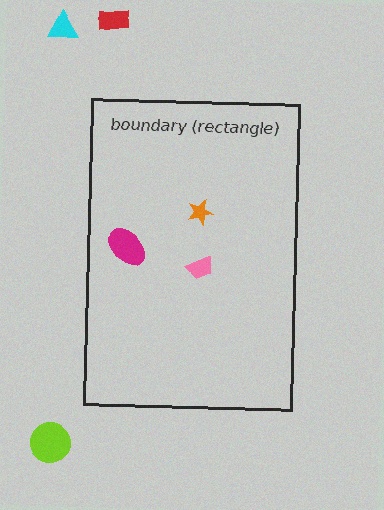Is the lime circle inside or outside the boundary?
Outside.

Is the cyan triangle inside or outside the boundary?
Outside.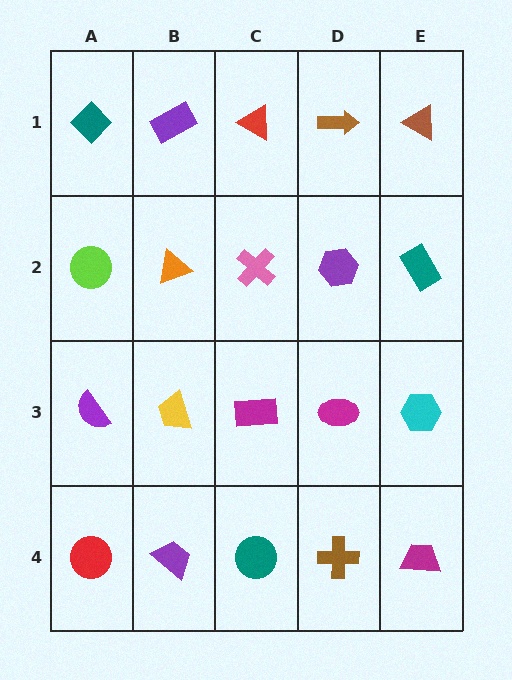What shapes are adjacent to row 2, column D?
A brown arrow (row 1, column D), a magenta ellipse (row 3, column D), a pink cross (row 2, column C), a teal rectangle (row 2, column E).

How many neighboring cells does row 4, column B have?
3.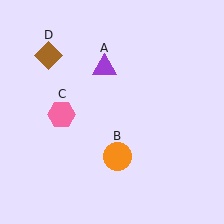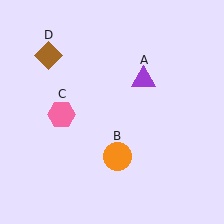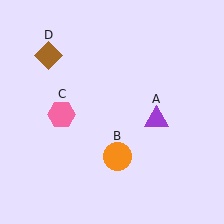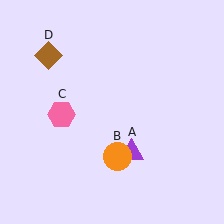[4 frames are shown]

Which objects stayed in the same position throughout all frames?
Orange circle (object B) and pink hexagon (object C) and brown diamond (object D) remained stationary.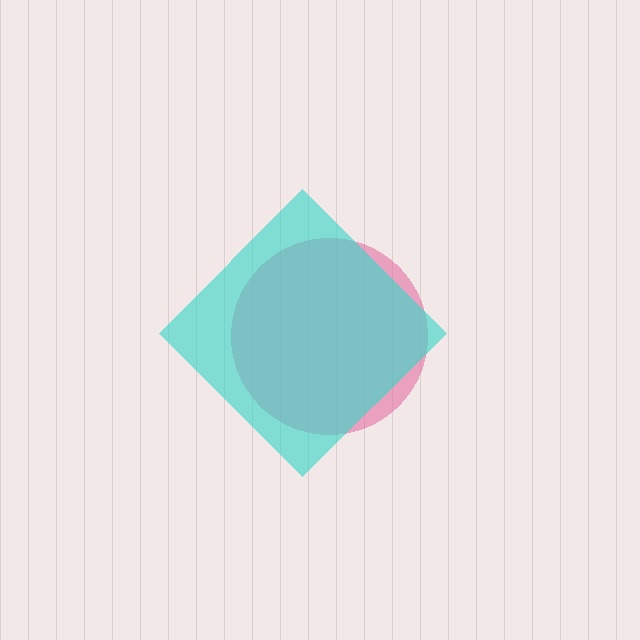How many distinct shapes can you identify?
There are 2 distinct shapes: a pink circle, a cyan diamond.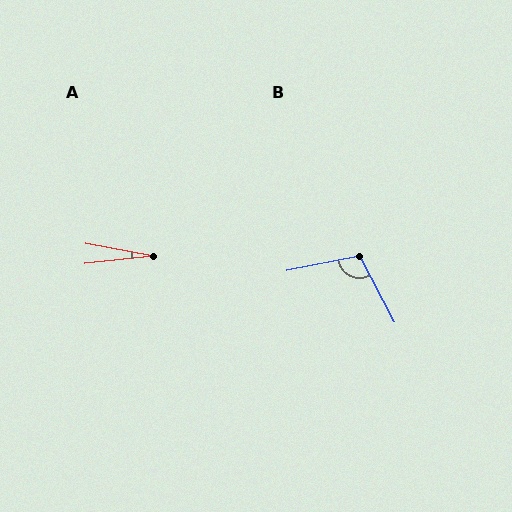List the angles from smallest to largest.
A (16°), B (107°).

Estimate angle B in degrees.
Approximately 107 degrees.